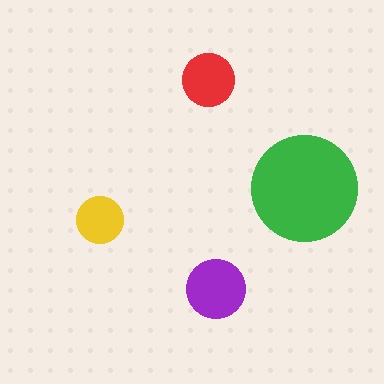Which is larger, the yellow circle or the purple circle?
The purple one.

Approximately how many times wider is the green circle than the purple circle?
About 2 times wider.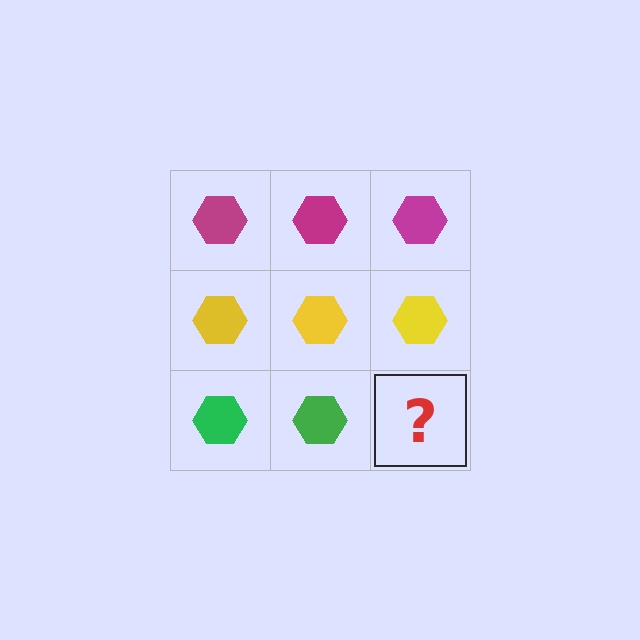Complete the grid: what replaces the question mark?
The question mark should be replaced with a green hexagon.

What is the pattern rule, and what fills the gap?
The rule is that each row has a consistent color. The gap should be filled with a green hexagon.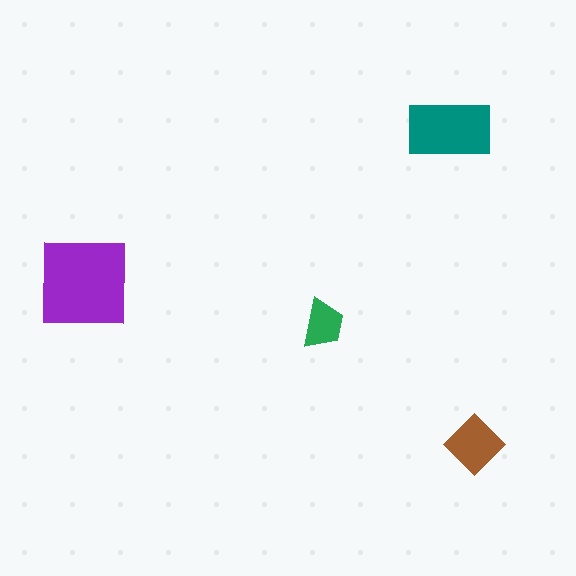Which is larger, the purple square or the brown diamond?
The purple square.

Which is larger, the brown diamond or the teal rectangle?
The teal rectangle.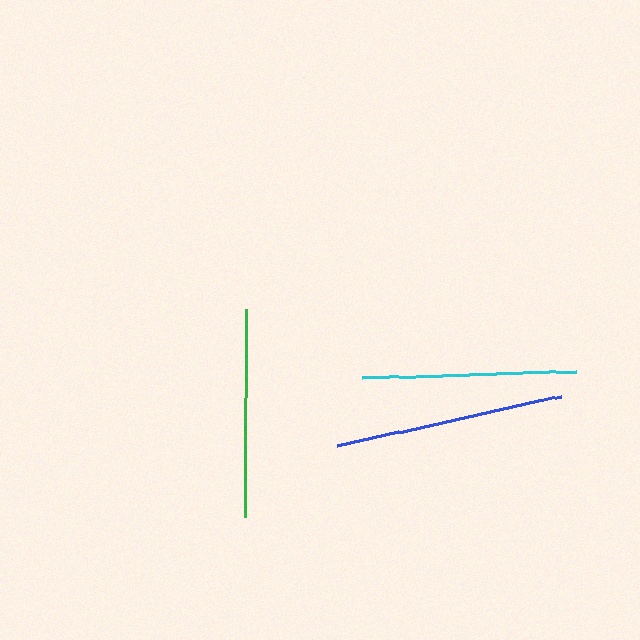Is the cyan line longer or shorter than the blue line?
The blue line is longer than the cyan line.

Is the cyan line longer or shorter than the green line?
The cyan line is longer than the green line.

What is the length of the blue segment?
The blue segment is approximately 229 pixels long.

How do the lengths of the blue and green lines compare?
The blue and green lines are approximately the same length.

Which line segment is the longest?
The blue line is the longest at approximately 229 pixels.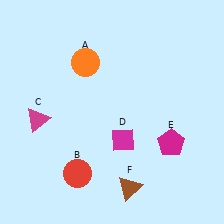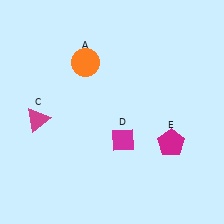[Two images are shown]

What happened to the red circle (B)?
The red circle (B) was removed in Image 2. It was in the bottom-left area of Image 1.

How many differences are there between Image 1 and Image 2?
There are 2 differences between the two images.